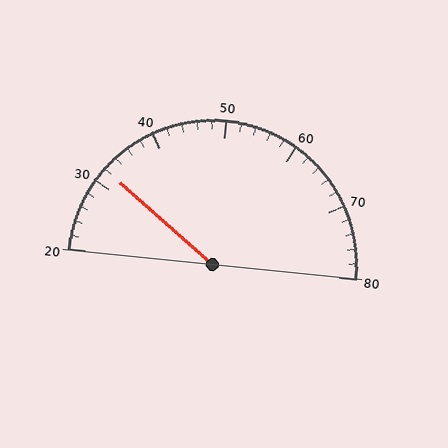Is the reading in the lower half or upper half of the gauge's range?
The reading is in the lower half of the range (20 to 80).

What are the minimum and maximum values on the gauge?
The gauge ranges from 20 to 80.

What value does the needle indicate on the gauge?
The needle indicates approximately 32.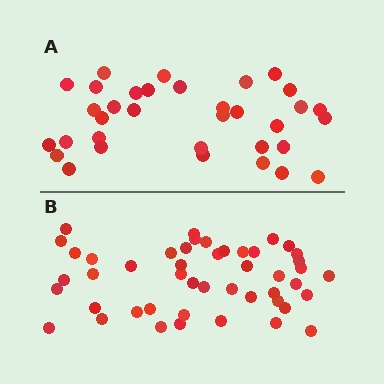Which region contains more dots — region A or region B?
Region B (the bottom region) has more dots.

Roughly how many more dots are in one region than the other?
Region B has approximately 15 more dots than region A.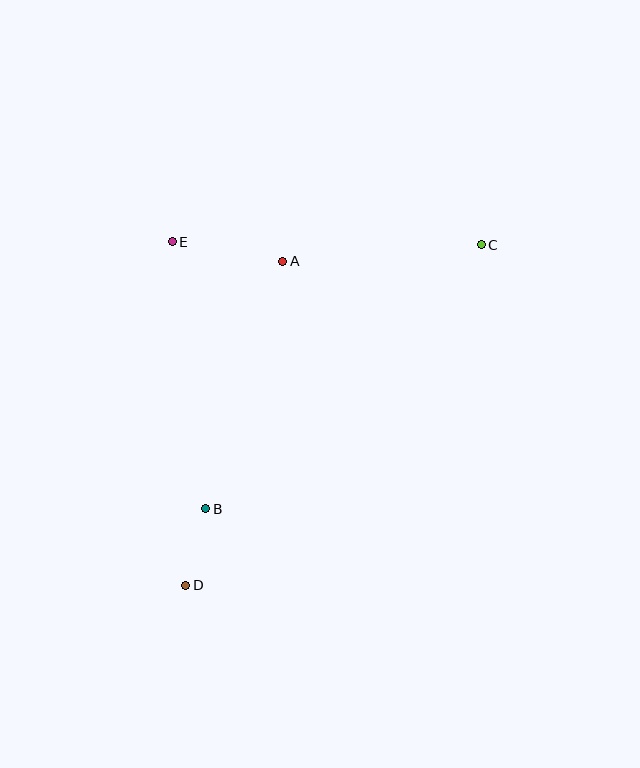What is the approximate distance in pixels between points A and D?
The distance between A and D is approximately 338 pixels.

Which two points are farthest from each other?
Points C and D are farthest from each other.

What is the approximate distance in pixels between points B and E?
The distance between B and E is approximately 269 pixels.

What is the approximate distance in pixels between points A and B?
The distance between A and B is approximately 259 pixels.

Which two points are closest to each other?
Points B and D are closest to each other.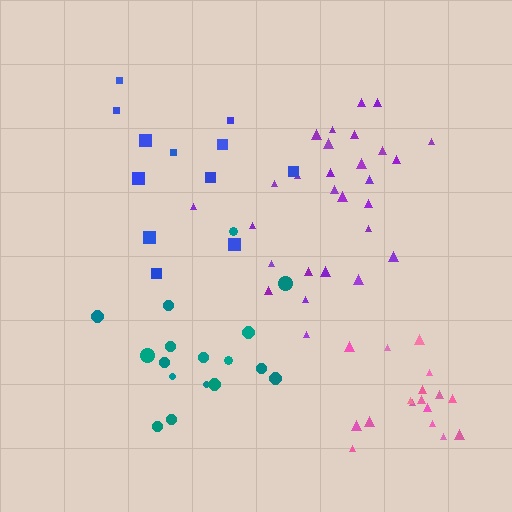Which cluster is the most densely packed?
Pink.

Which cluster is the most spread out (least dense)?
Blue.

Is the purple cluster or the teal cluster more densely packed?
Purple.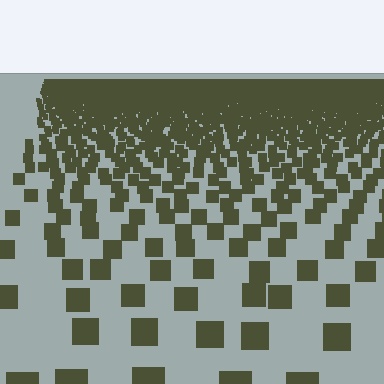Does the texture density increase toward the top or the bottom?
Density increases toward the top.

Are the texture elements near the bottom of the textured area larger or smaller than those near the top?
Larger. Near the bottom, elements are closer to the viewer and appear at a bigger on-screen size.